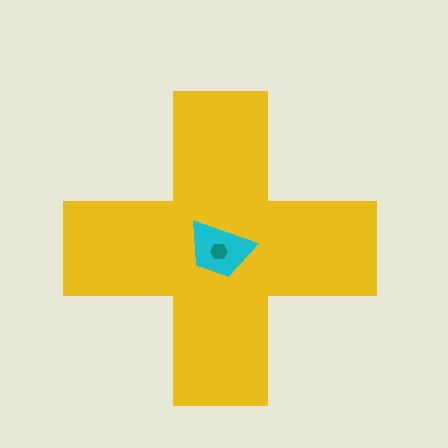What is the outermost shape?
The yellow cross.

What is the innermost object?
The teal hexagon.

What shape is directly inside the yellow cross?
The cyan trapezoid.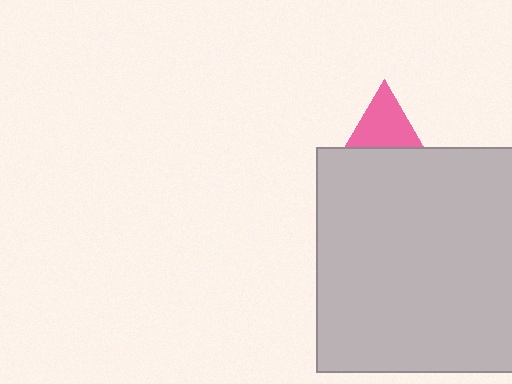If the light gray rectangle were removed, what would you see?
You would see the complete pink triangle.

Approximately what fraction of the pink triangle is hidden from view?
Roughly 57% of the pink triangle is hidden behind the light gray rectangle.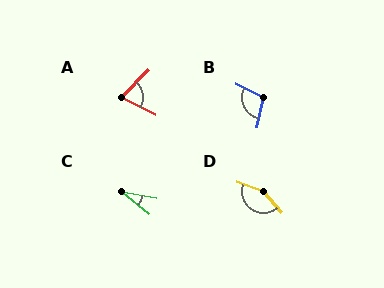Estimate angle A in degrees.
Approximately 73 degrees.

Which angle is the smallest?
C, at approximately 28 degrees.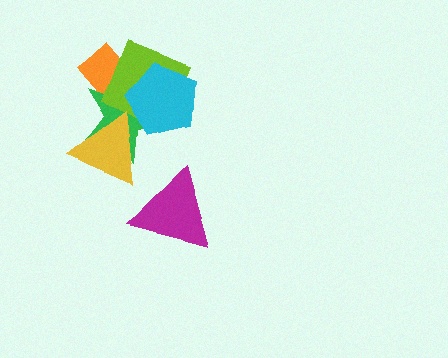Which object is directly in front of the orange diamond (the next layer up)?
The green star is directly in front of the orange diamond.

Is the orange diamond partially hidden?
Yes, it is partially covered by another shape.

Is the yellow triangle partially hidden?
No, no other shape covers it.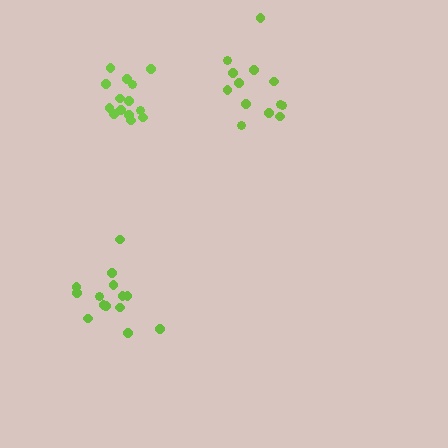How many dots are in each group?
Group 1: 14 dots, Group 2: 14 dots, Group 3: 13 dots (41 total).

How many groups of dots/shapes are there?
There are 3 groups.